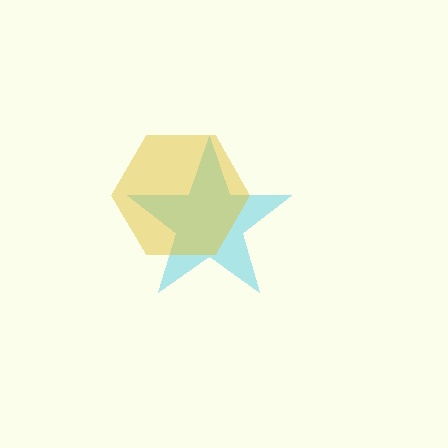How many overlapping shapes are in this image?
There are 2 overlapping shapes in the image.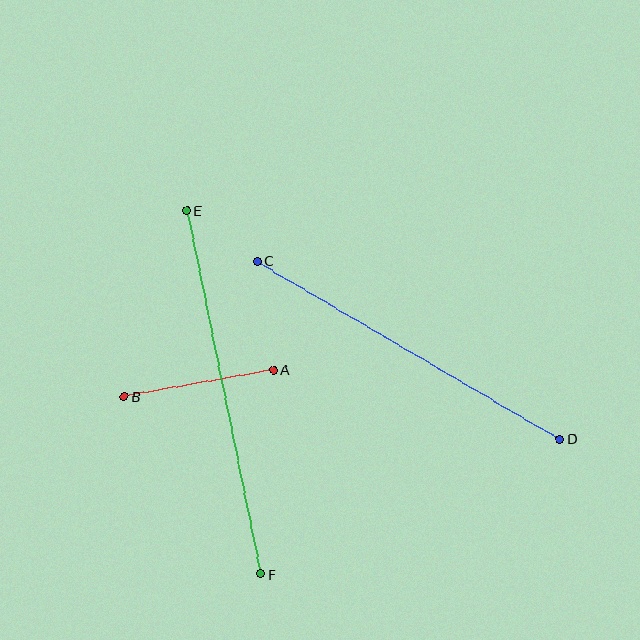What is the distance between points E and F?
The distance is approximately 371 pixels.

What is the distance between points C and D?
The distance is approximately 352 pixels.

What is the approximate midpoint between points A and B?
The midpoint is at approximately (199, 383) pixels.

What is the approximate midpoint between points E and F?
The midpoint is at approximately (224, 392) pixels.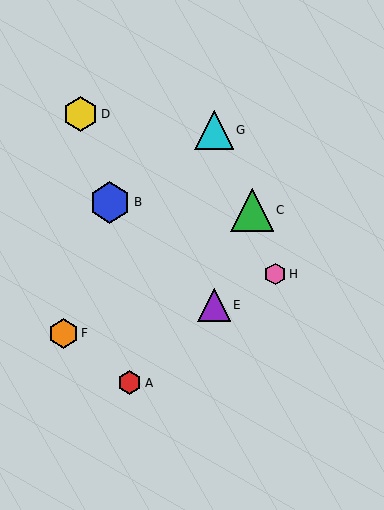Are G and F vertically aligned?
No, G is at x≈214 and F is at x≈63.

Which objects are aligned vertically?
Objects E, G are aligned vertically.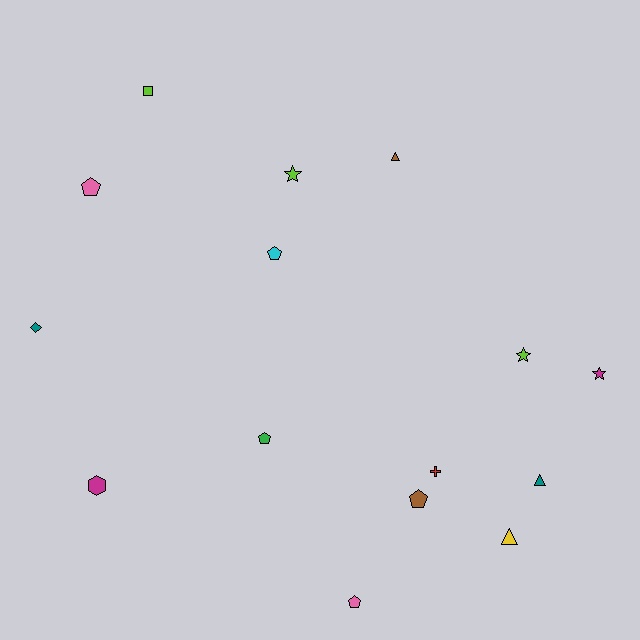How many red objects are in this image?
There is 1 red object.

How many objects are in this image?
There are 15 objects.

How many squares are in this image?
There is 1 square.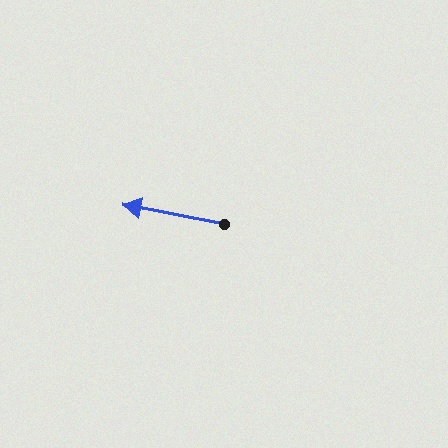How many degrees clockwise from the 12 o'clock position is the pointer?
Approximately 281 degrees.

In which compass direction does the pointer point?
West.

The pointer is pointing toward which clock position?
Roughly 9 o'clock.